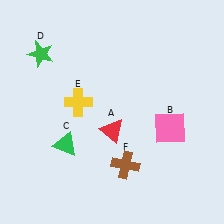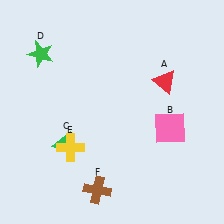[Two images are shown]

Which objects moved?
The objects that moved are: the red triangle (A), the yellow cross (E), the brown cross (F).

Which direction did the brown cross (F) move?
The brown cross (F) moved left.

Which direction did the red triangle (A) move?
The red triangle (A) moved right.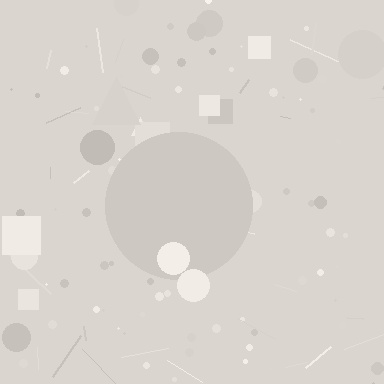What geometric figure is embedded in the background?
A circle is embedded in the background.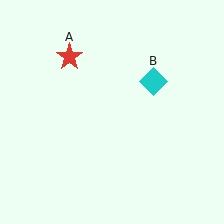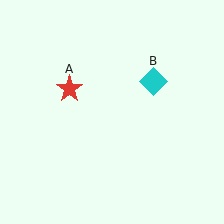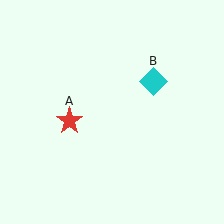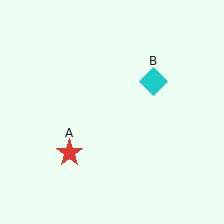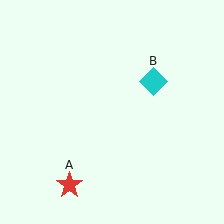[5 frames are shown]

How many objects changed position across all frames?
1 object changed position: red star (object A).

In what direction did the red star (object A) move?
The red star (object A) moved down.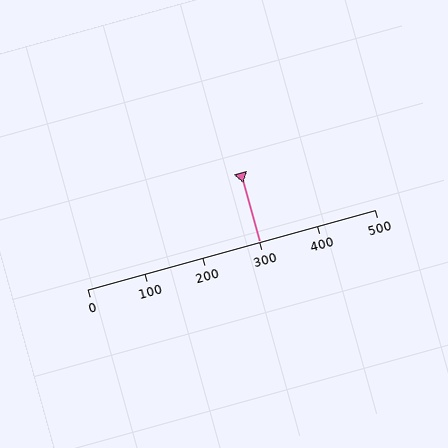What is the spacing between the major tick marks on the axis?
The major ticks are spaced 100 apart.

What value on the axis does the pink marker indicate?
The marker indicates approximately 300.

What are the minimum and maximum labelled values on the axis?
The axis runs from 0 to 500.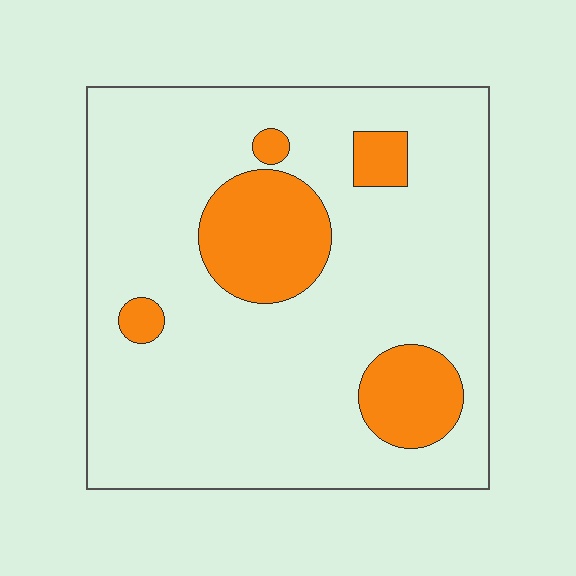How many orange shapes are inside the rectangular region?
5.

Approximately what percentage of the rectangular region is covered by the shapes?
Approximately 20%.